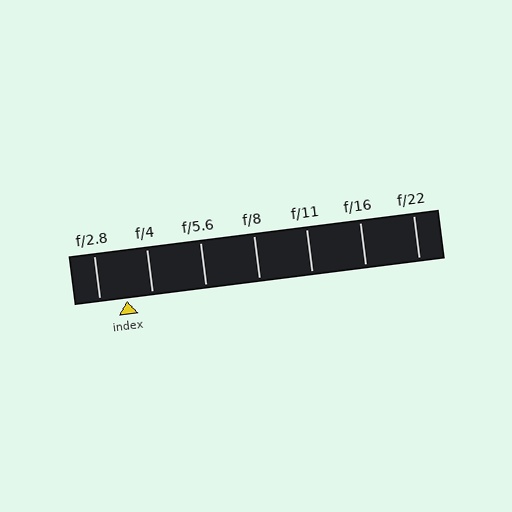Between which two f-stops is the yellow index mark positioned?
The index mark is between f/2.8 and f/4.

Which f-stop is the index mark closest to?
The index mark is closest to f/4.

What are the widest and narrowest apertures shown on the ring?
The widest aperture shown is f/2.8 and the narrowest is f/22.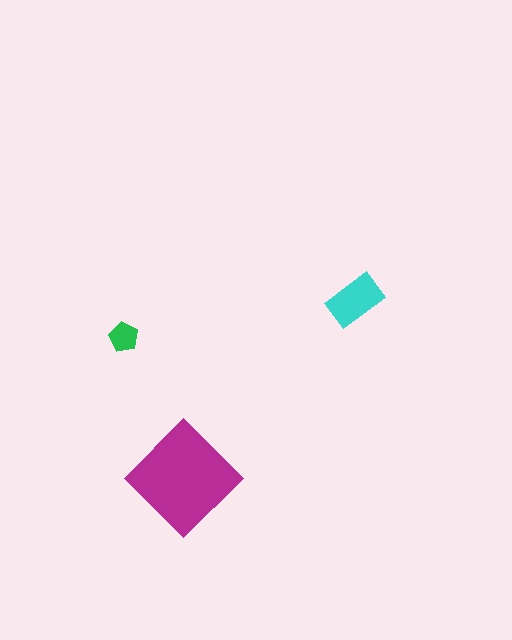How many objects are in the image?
There are 3 objects in the image.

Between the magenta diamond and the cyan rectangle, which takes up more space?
The magenta diamond.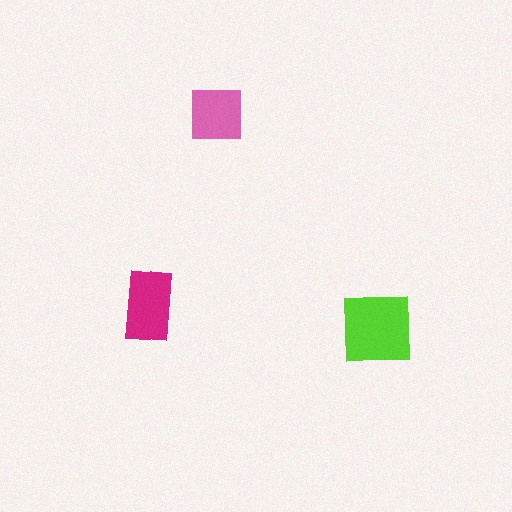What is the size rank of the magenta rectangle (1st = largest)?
2nd.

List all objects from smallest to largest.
The pink square, the magenta rectangle, the lime square.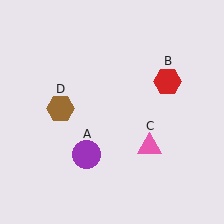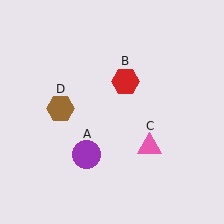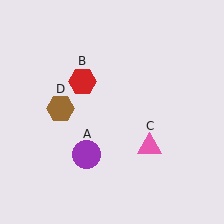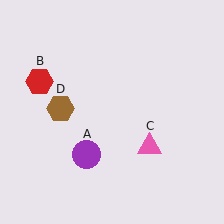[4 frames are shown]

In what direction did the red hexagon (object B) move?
The red hexagon (object B) moved left.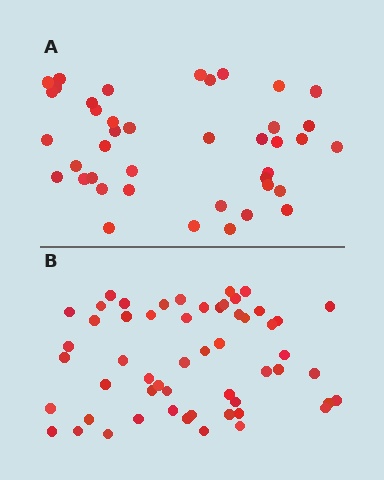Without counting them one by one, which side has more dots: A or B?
Region B (the bottom region) has more dots.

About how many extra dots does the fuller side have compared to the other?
Region B has approximately 15 more dots than region A.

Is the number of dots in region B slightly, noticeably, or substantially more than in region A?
Region B has noticeably more, but not dramatically so. The ratio is roughly 1.3 to 1.